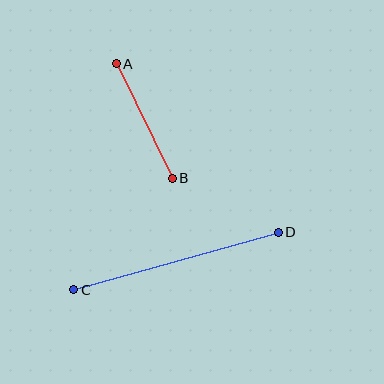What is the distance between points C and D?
The distance is approximately 212 pixels.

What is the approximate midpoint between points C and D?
The midpoint is at approximately (176, 261) pixels.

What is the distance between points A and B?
The distance is approximately 127 pixels.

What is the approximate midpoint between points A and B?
The midpoint is at approximately (144, 121) pixels.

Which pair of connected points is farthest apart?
Points C and D are farthest apart.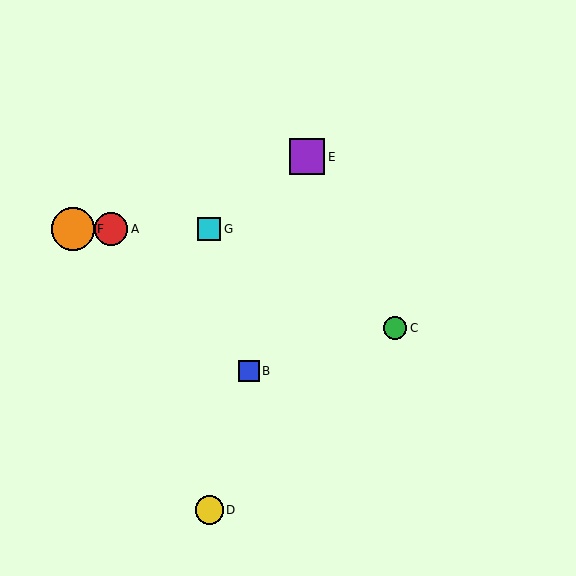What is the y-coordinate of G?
Object G is at y≈229.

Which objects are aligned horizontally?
Objects A, F, G are aligned horizontally.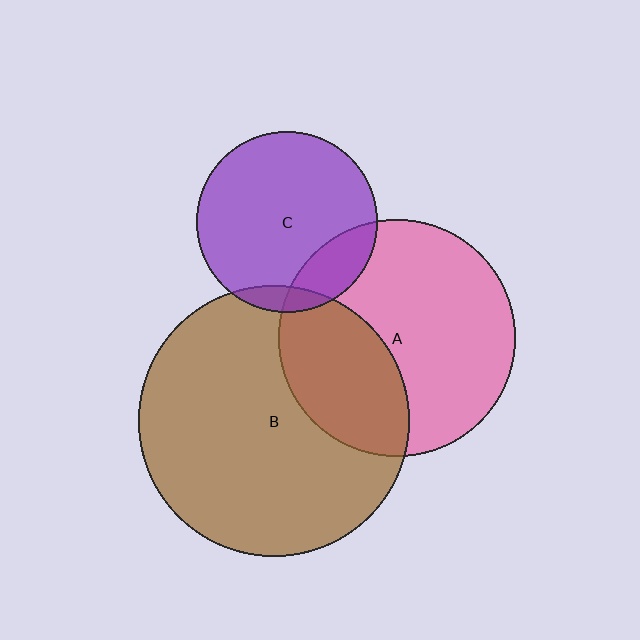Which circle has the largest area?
Circle B (brown).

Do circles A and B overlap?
Yes.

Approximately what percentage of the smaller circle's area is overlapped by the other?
Approximately 35%.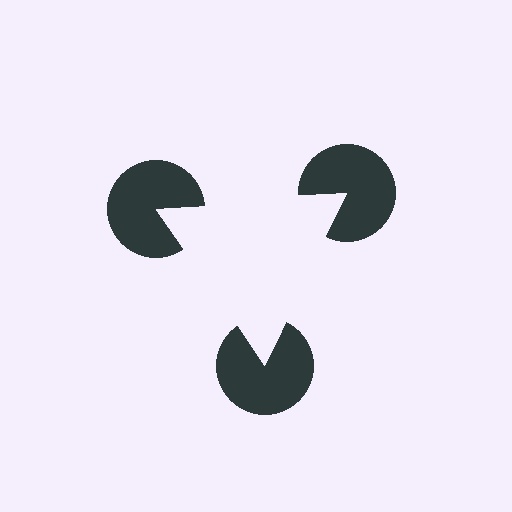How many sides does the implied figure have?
3 sides.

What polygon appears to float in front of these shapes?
An illusory triangle — its edges are inferred from the aligned wedge cuts in the pac-man discs, not physically drawn.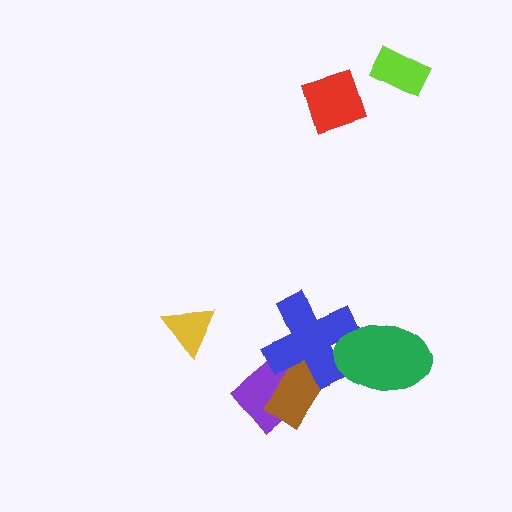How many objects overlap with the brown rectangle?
2 objects overlap with the brown rectangle.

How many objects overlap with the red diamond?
0 objects overlap with the red diamond.